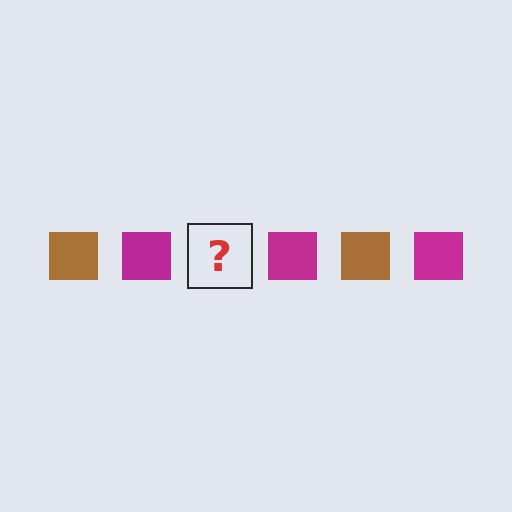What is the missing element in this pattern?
The missing element is a brown square.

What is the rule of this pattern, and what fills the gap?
The rule is that the pattern cycles through brown, magenta squares. The gap should be filled with a brown square.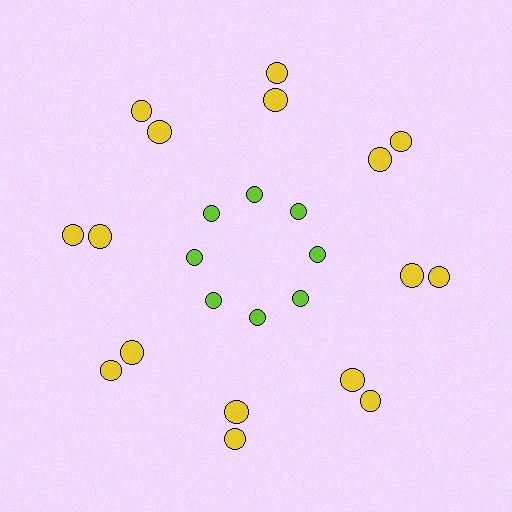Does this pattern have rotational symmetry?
Yes, this pattern has 8-fold rotational symmetry. It looks the same after rotating 45 degrees around the center.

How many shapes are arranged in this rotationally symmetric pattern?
There are 24 shapes, arranged in 8 groups of 3.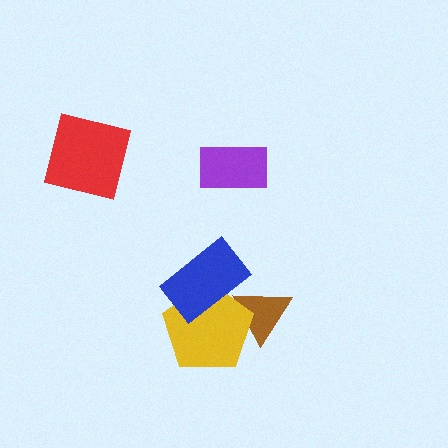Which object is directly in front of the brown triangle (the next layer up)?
The yellow pentagon is directly in front of the brown triangle.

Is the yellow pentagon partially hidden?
Yes, it is partially covered by another shape.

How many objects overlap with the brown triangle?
2 objects overlap with the brown triangle.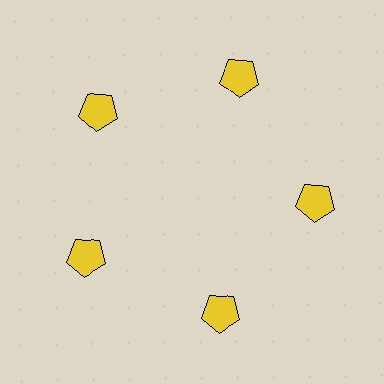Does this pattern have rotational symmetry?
Yes, this pattern has 5-fold rotational symmetry. It looks the same after rotating 72 degrees around the center.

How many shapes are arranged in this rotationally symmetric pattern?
There are 5 shapes, arranged in 5 groups of 1.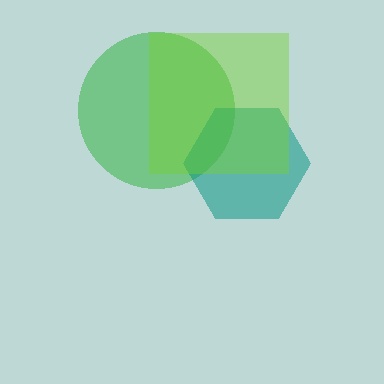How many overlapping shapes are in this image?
There are 3 overlapping shapes in the image.